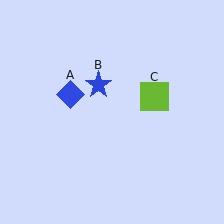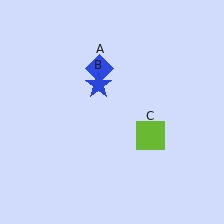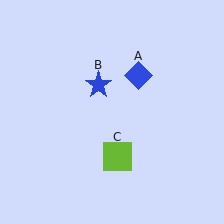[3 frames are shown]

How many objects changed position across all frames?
2 objects changed position: blue diamond (object A), lime square (object C).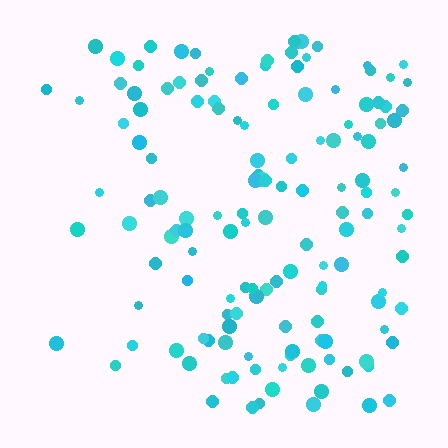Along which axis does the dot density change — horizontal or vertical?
Horizontal.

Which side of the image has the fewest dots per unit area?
The left.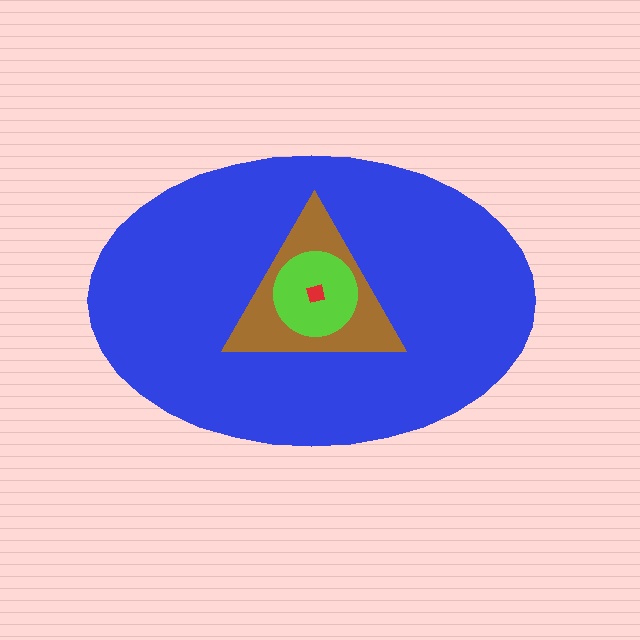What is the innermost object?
The red square.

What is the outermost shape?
The blue ellipse.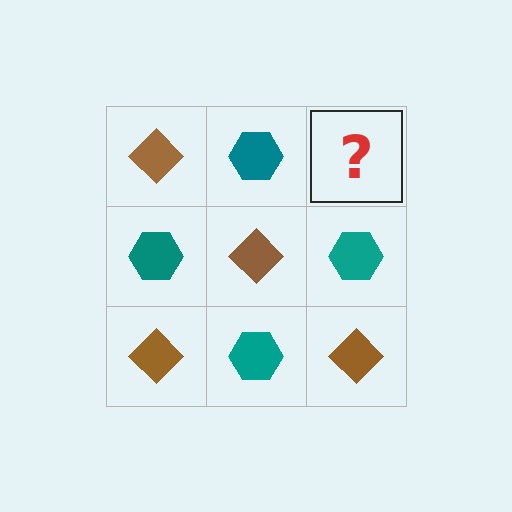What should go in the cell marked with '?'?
The missing cell should contain a brown diamond.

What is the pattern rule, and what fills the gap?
The rule is that it alternates brown diamond and teal hexagon in a checkerboard pattern. The gap should be filled with a brown diamond.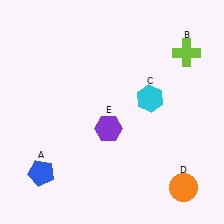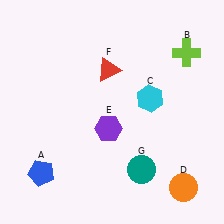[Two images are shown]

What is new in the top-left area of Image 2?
A red triangle (F) was added in the top-left area of Image 2.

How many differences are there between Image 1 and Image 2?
There are 2 differences between the two images.